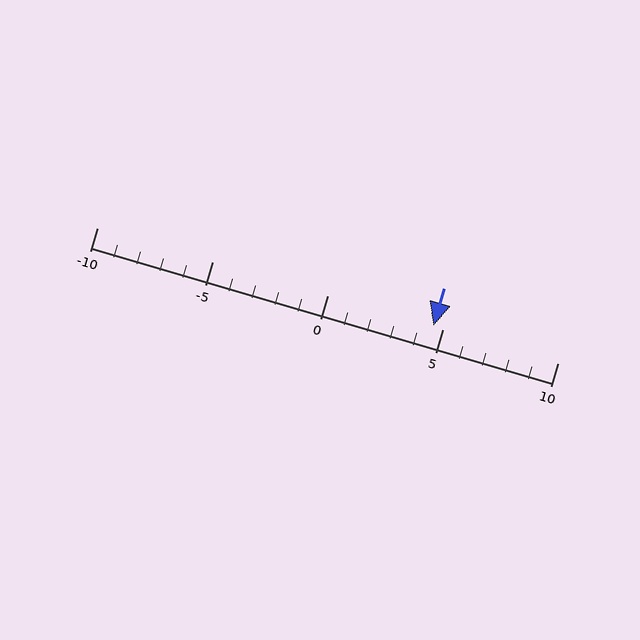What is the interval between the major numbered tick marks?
The major tick marks are spaced 5 units apart.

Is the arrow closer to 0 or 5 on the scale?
The arrow is closer to 5.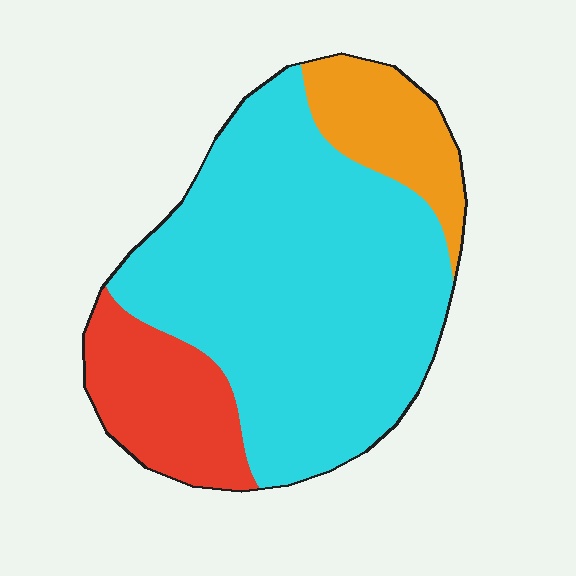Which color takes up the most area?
Cyan, at roughly 70%.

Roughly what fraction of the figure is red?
Red covers about 20% of the figure.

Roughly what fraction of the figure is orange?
Orange takes up less than a quarter of the figure.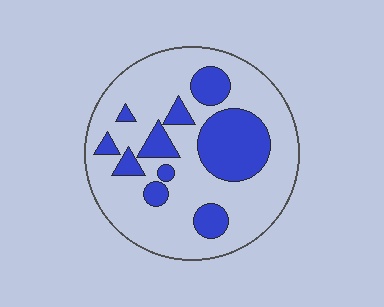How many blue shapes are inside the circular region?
10.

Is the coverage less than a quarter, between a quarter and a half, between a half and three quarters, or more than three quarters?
Between a quarter and a half.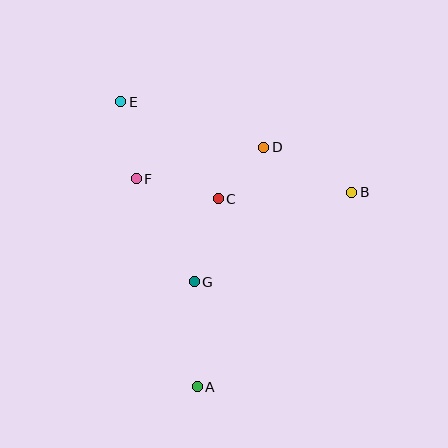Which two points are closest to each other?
Points C and D are closest to each other.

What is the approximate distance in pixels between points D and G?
The distance between D and G is approximately 152 pixels.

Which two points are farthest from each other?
Points A and E are farthest from each other.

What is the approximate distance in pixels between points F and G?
The distance between F and G is approximately 118 pixels.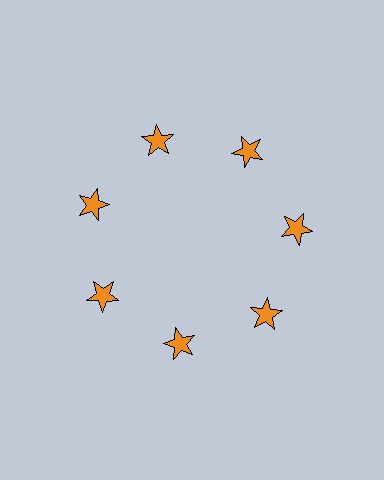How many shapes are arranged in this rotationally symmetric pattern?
There are 7 shapes, arranged in 7 groups of 1.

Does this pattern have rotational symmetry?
Yes, this pattern has 7-fold rotational symmetry. It looks the same after rotating 51 degrees around the center.